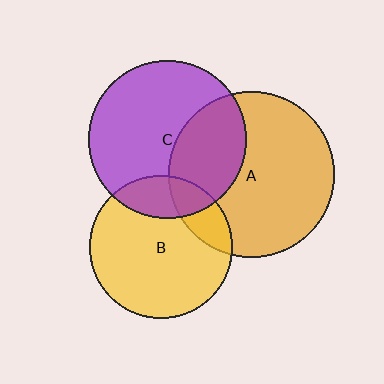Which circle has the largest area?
Circle A (orange).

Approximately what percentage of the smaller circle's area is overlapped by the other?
Approximately 15%.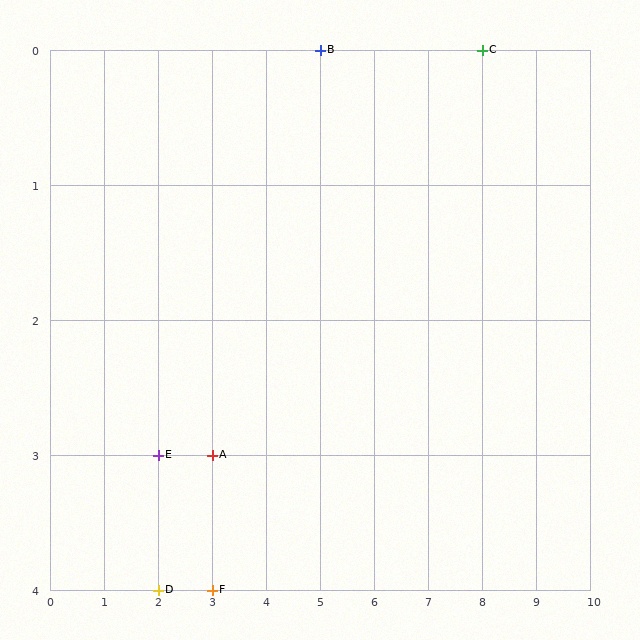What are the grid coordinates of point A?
Point A is at grid coordinates (3, 3).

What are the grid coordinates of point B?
Point B is at grid coordinates (5, 0).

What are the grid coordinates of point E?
Point E is at grid coordinates (2, 3).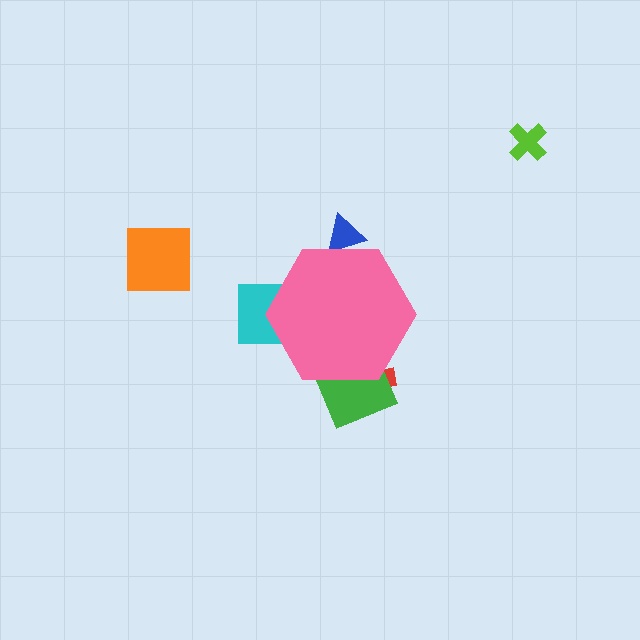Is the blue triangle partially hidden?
Yes, the blue triangle is partially hidden behind the pink hexagon.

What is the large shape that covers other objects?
A pink hexagon.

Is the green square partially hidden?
Yes, the green square is partially hidden behind the pink hexagon.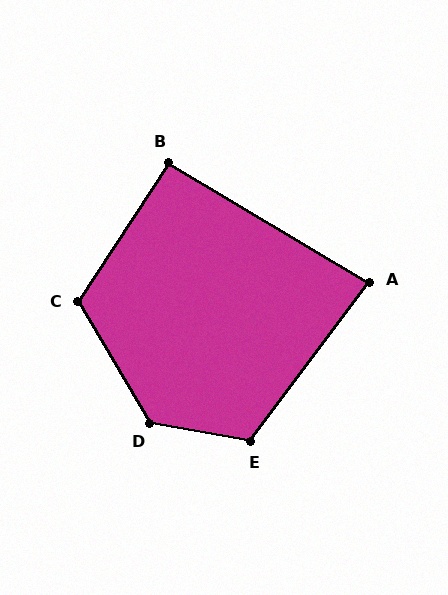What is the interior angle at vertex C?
Approximately 117 degrees (obtuse).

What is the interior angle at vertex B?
Approximately 92 degrees (approximately right).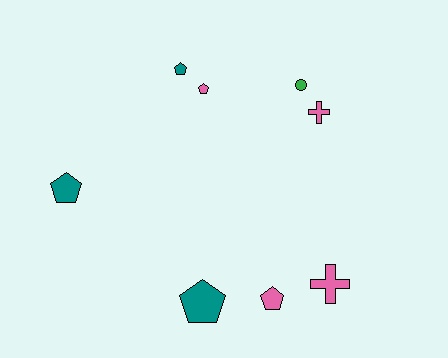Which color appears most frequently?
Pink, with 4 objects.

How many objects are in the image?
There are 8 objects.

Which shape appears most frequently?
Pentagon, with 5 objects.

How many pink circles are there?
There are no pink circles.